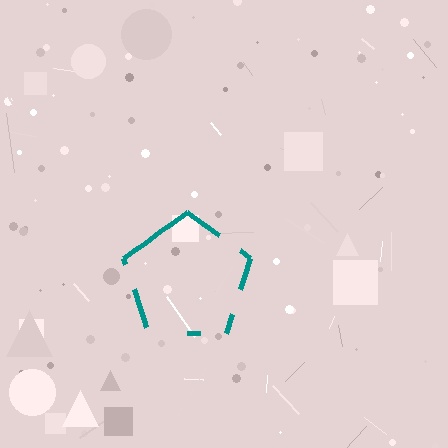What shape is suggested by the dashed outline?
The dashed outline suggests a pentagon.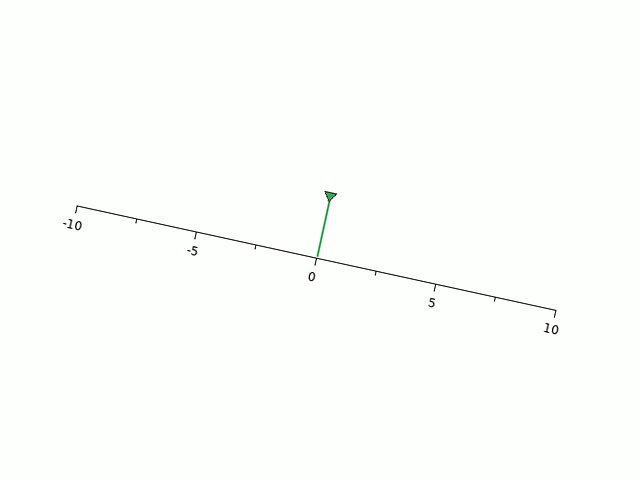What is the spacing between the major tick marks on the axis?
The major ticks are spaced 5 apart.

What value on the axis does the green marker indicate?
The marker indicates approximately 0.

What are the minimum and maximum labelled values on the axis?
The axis runs from -10 to 10.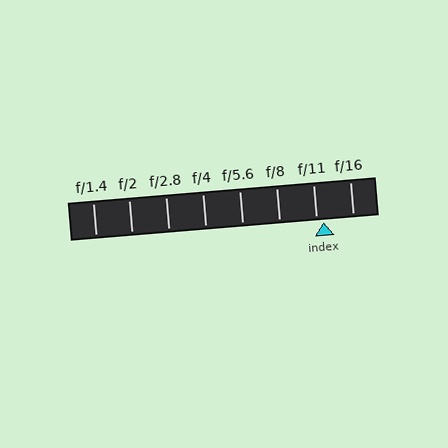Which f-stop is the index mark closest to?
The index mark is closest to f/11.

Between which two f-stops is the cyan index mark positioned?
The index mark is between f/11 and f/16.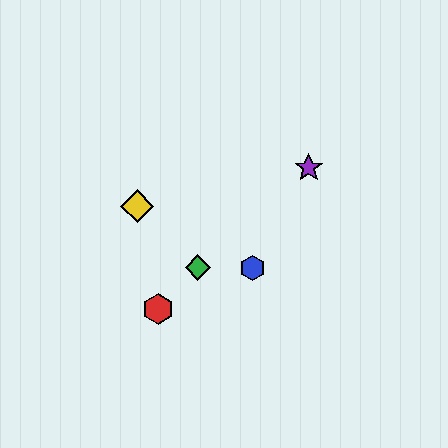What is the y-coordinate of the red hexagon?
The red hexagon is at y≈309.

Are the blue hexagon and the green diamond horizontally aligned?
Yes, both are at y≈268.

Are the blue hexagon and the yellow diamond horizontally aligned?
No, the blue hexagon is at y≈268 and the yellow diamond is at y≈206.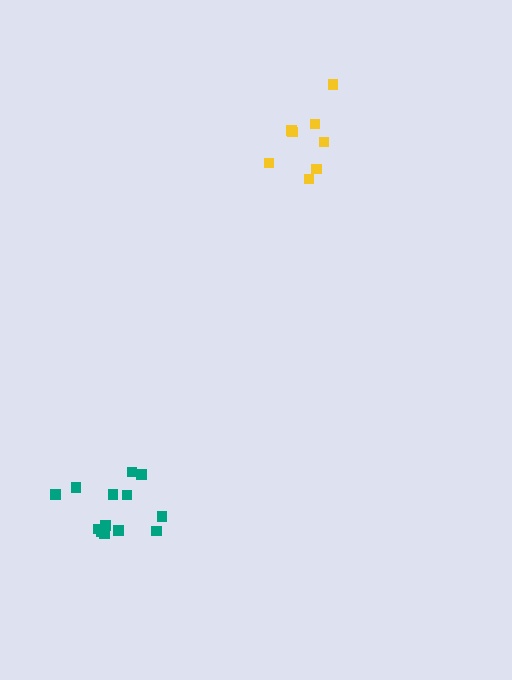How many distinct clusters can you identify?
There are 2 distinct clusters.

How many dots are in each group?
Group 1: 8 dots, Group 2: 13 dots (21 total).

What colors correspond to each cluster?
The clusters are colored: yellow, teal.